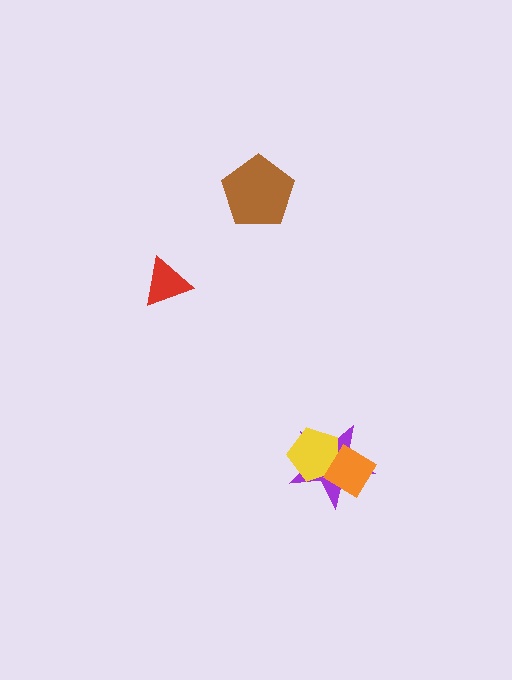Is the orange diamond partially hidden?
No, no other shape covers it.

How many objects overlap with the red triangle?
0 objects overlap with the red triangle.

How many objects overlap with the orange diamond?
2 objects overlap with the orange diamond.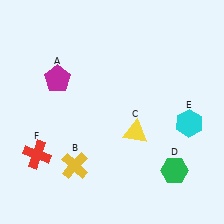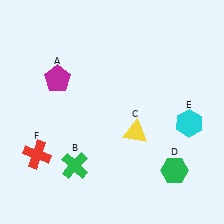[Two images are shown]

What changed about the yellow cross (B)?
In Image 1, B is yellow. In Image 2, it changed to green.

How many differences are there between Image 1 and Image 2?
There is 1 difference between the two images.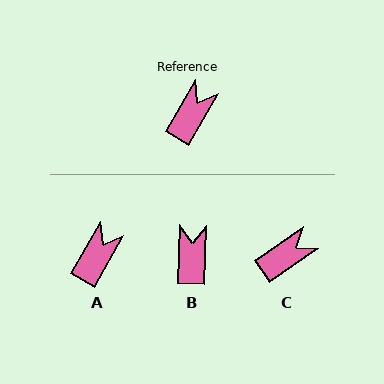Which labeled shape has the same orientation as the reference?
A.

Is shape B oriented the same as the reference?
No, it is off by about 28 degrees.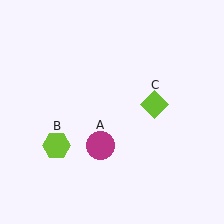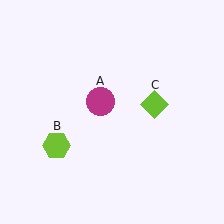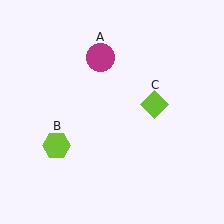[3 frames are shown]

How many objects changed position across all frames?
1 object changed position: magenta circle (object A).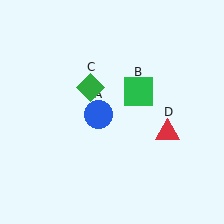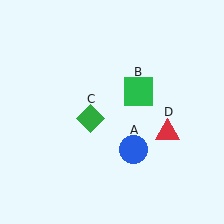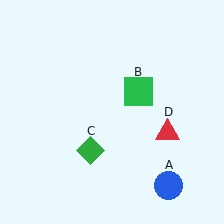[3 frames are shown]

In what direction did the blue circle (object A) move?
The blue circle (object A) moved down and to the right.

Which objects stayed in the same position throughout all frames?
Green square (object B) and red triangle (object D) remained stationary.